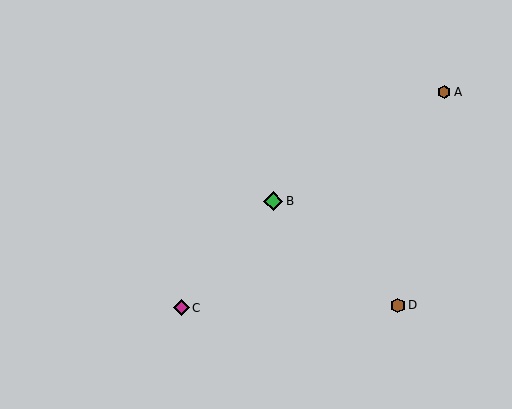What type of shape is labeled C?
Shape C is a magenta diamond.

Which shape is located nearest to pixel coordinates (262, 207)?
The green diamond (labeled B) at (273, 201) is nearest to that location.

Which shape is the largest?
The green diamond (labeled B) is the largest.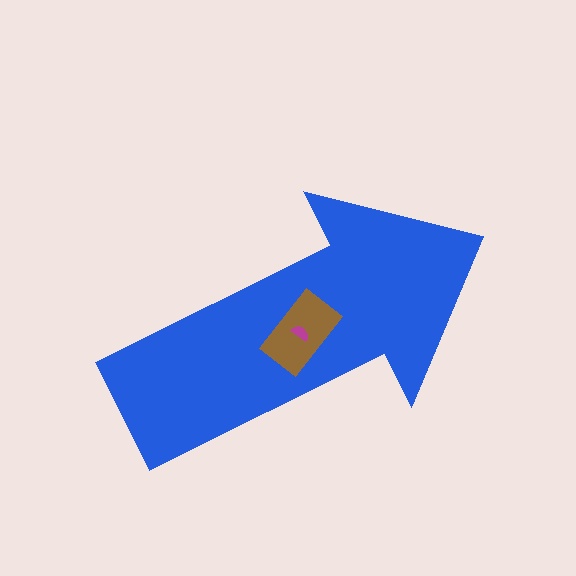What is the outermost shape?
The blue arrow.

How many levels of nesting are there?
3.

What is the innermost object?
The magenta semicircle.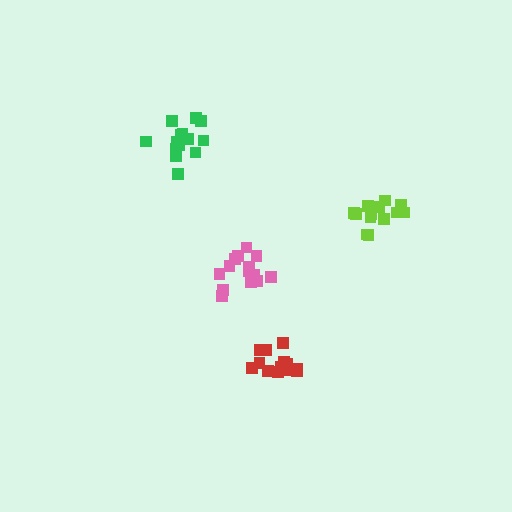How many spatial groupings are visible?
There are 4 spatial groupings.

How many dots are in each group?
Group 1: 14 dots, Group 2: 15 dots, Group 3: 14 dots, Group 4: 13 dots (56 total).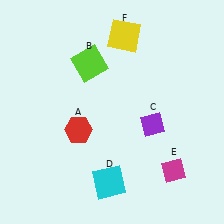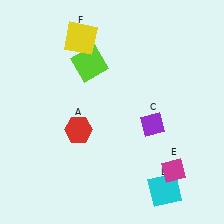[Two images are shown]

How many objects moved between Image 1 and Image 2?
2 objects moved between the two images.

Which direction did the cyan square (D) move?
The cyan square (D) moved right.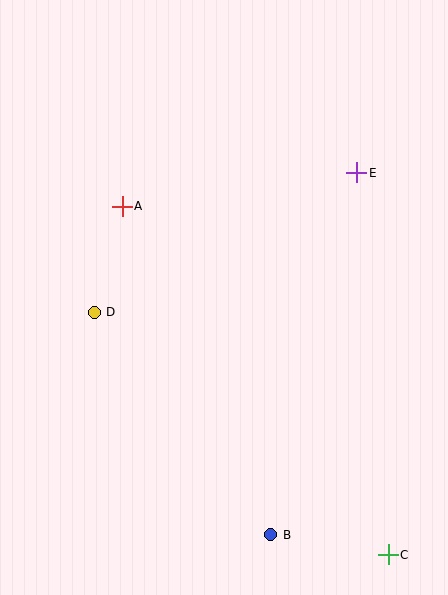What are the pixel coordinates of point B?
Point B is at (271, 535).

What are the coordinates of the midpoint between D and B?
The midpoint between D and B is at (183, 424).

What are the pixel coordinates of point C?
Point C is at (388, 555).